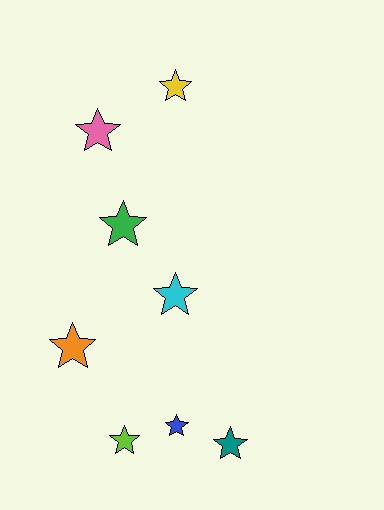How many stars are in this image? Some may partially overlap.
There are 8 stars.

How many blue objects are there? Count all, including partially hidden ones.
There is 1 blue object.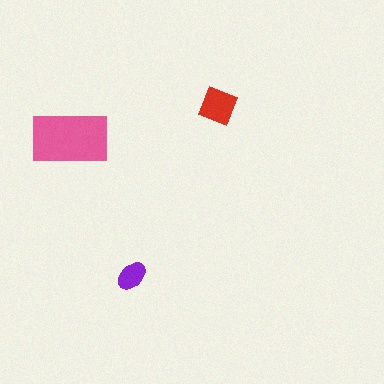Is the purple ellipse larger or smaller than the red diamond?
Smaller.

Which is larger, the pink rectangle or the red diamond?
The pink rectangle.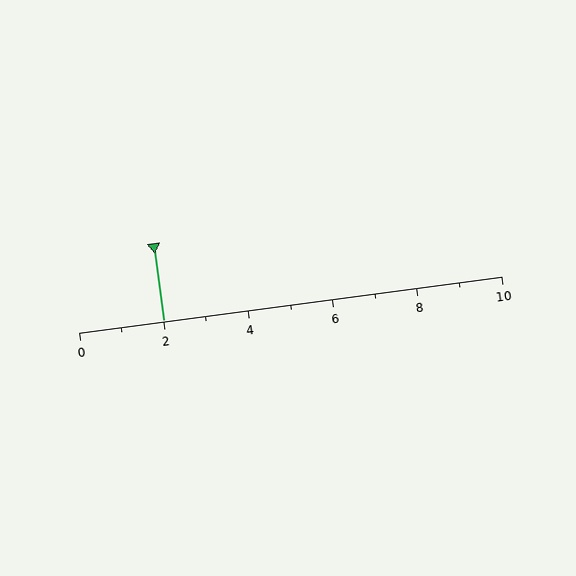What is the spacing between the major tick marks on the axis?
The major ticks are spaced 2 apart.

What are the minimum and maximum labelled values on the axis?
The axis runs from 0 to 10.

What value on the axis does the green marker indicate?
The marker indicates approximately 2.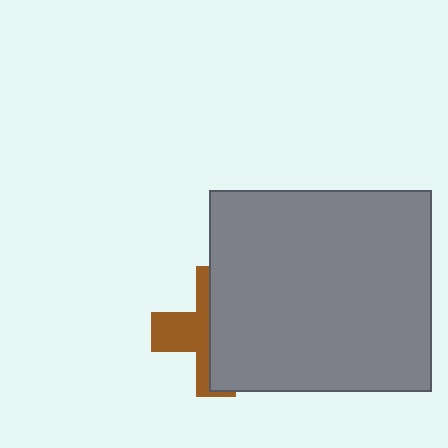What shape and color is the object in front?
The object in front is a gray rectangle.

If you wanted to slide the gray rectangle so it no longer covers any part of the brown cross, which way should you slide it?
Slide it right — that is the most direct way to separate the two shapes.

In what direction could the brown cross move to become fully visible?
The brown cross could move left. That would shift it out from behind the gray rectangle entirely.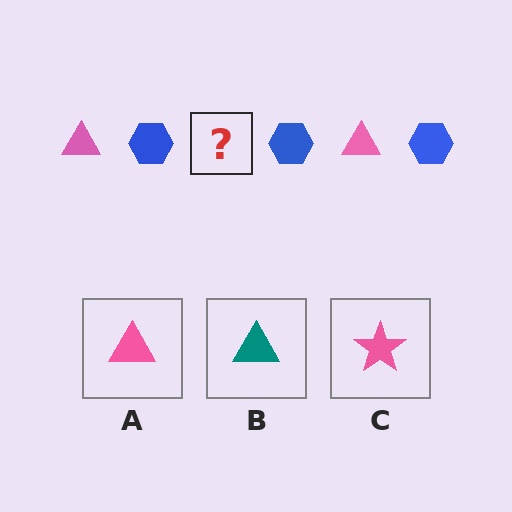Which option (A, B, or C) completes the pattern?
A.